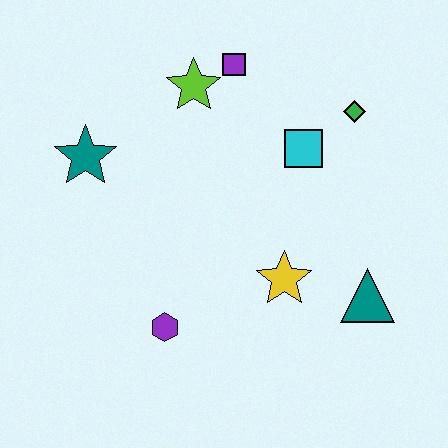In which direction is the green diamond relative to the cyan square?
The green diamond is to the right of the cyan square.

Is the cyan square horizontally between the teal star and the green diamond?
Yes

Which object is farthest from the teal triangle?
The teal star is farthest from the teal triangle.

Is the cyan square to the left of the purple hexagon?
No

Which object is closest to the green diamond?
The cyan square is closest to the green diamond.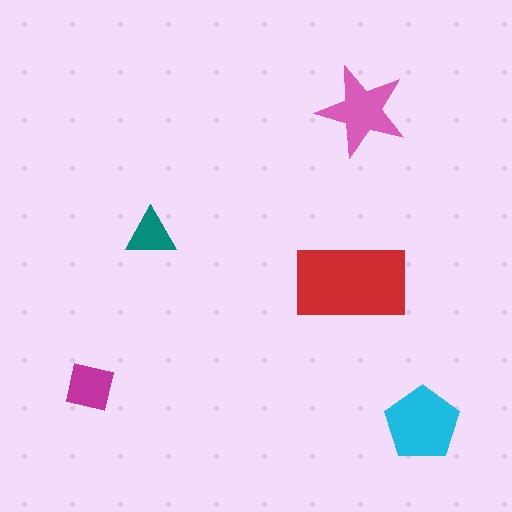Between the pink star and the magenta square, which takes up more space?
The pink star.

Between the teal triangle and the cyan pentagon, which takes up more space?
The cyan pentagon.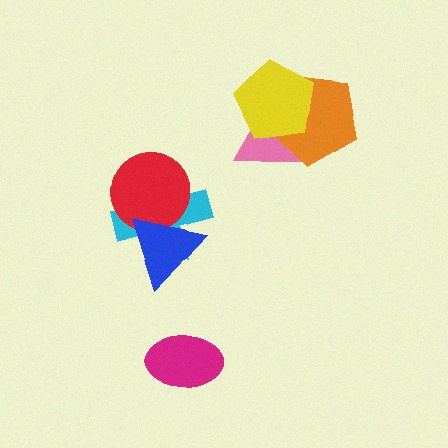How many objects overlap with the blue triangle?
2 objects overlap with the blue triangle.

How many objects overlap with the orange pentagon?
2 objects overlap with the orange pentagon.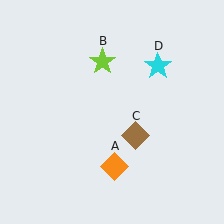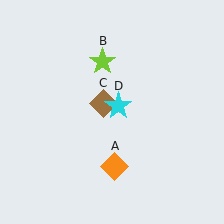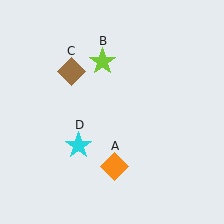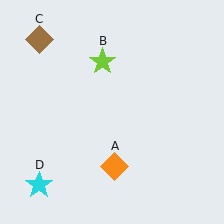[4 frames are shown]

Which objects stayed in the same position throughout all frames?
Orange diamond (object A) and lime star (object B) remained stationary.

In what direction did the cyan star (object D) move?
The cyan star (object D) moved down and to the left.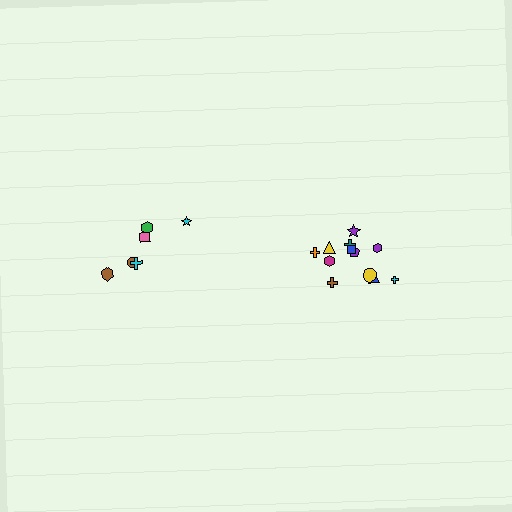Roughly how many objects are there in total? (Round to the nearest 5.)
Roughly 20 objects in total.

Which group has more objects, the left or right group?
The right group.